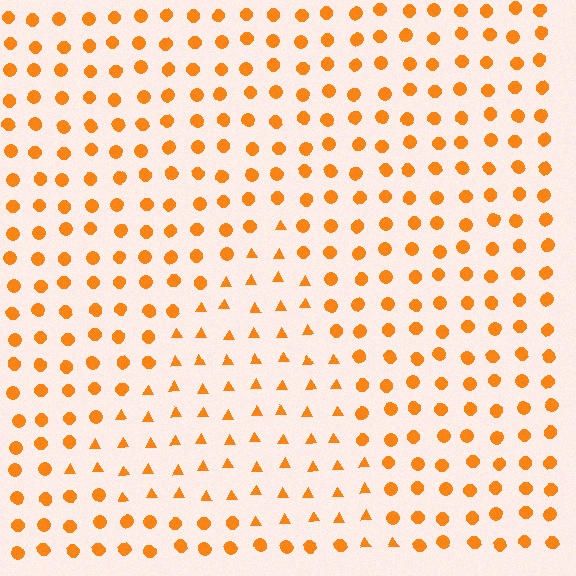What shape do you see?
I see a triangle.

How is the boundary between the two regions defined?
The boundary is defined by a change in element shape: triangles inside vs. circles outside. All elements share the same color and spacing.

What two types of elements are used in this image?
The image uses triangles inside the triangle region and circles outside it.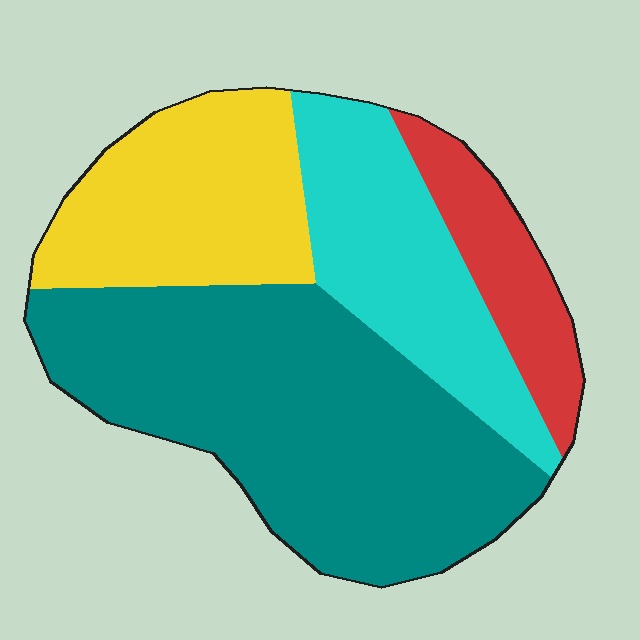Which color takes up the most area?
Teal, at roughly 45%.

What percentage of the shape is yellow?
Yellow covers roughly 20% of the shape.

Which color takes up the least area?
Red, at roughly 10%.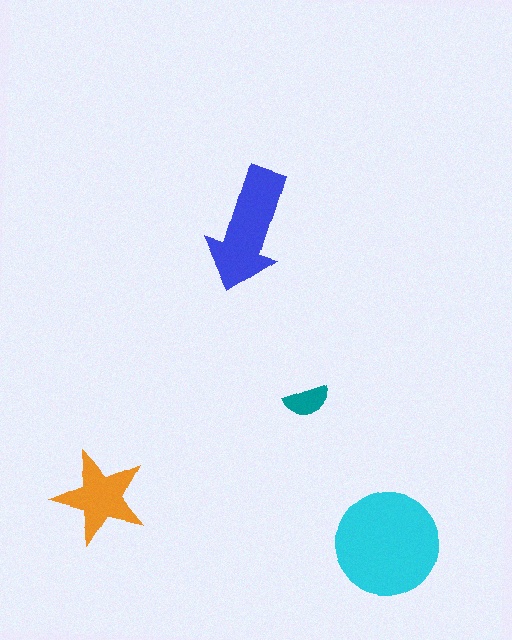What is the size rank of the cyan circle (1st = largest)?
1st.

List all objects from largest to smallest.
The cyan circle, the blue arrow, the orange star, the teal semicircle.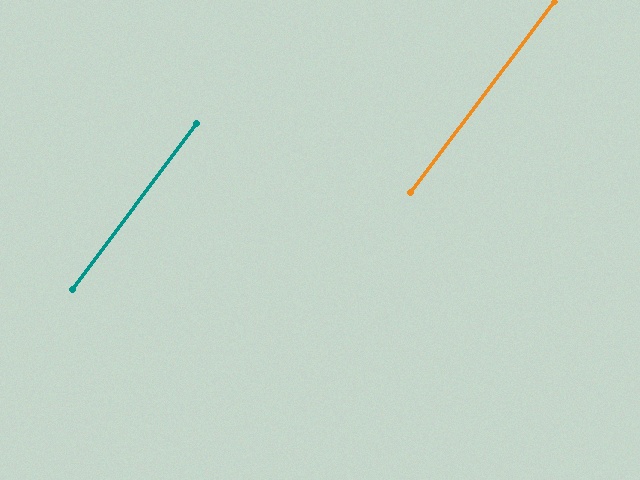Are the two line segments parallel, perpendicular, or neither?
Parallel — their directions differ by only 0.3°.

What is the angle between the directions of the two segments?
Approximately 0 degrees.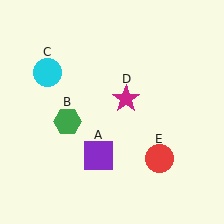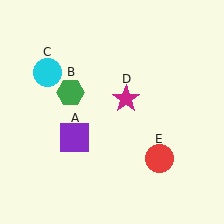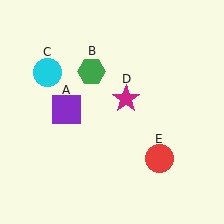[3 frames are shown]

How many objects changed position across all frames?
2 objects changed position: purple square (object A), green hexagon (object B).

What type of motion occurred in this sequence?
The purple square (object A), green hexagon (object B) rotated clockwise around the center of the scene.